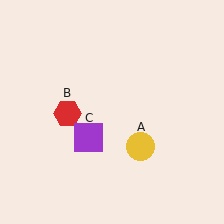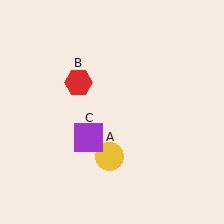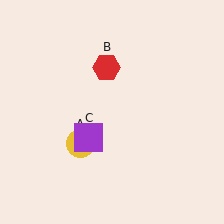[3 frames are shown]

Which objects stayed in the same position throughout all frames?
Purple square (object C) remained stationary.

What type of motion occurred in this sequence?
The yellow circle (object A), red hexagon (object B) rotated clockwise around the center of the scene.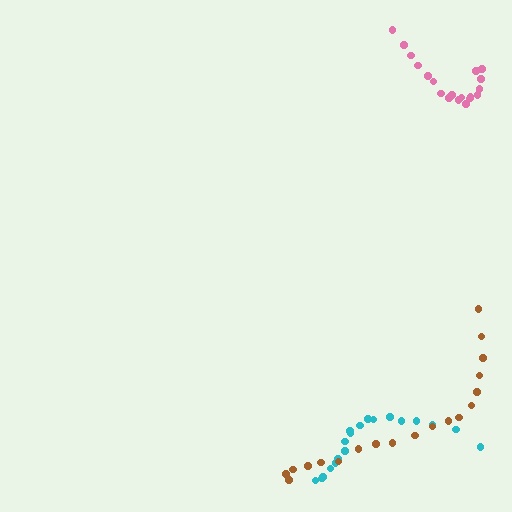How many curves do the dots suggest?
There are 3 distinct paths.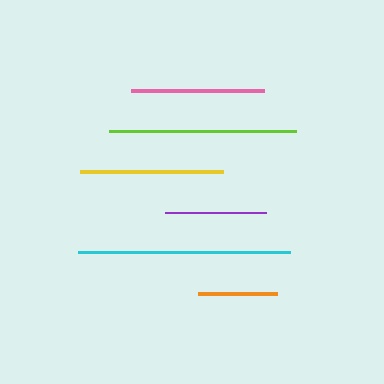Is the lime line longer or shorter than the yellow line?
The lime line is longer than the yellow line.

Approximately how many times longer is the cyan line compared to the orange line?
The cyan line is approximately 2.7 times the length of the orange line.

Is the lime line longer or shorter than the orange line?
The lime line is longer than the orange line.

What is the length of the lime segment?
The lime segment is approximately 187 pixels long.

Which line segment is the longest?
The cyan line is the longest at approximately 212 pixels.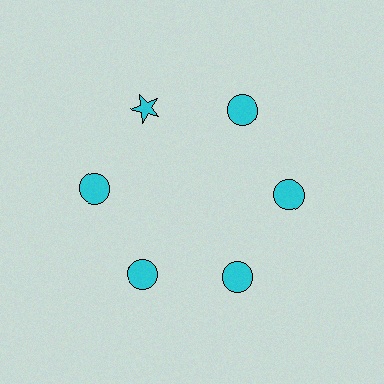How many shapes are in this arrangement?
There are 6 shapes arranged in a ring pattern.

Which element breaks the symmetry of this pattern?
The cyan star at roughly the 11 o'clock position breaks the symmetry. All other shapes are cyan circles.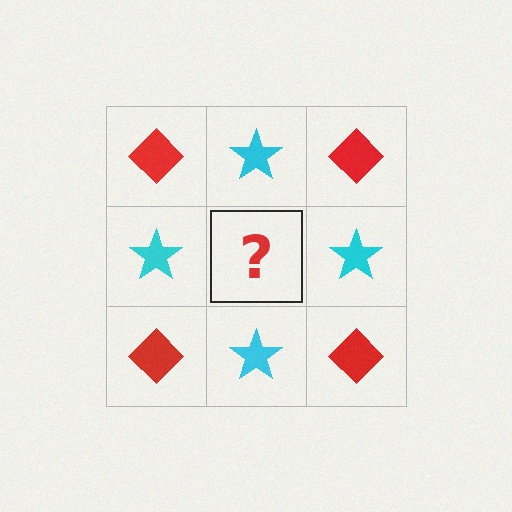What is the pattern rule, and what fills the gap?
The rule is that it alternates red diamond and cyan star in a checkerboard pattern. The gap should be filled with a red diamond.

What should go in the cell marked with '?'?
The missing cell should contain a red diamond.